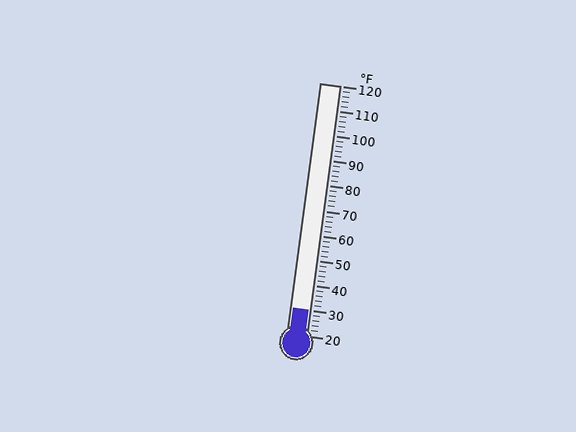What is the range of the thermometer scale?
The thermometer scale ranges from 20°F to 120°F.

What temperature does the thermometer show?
The thermometer shows approximately 30°F.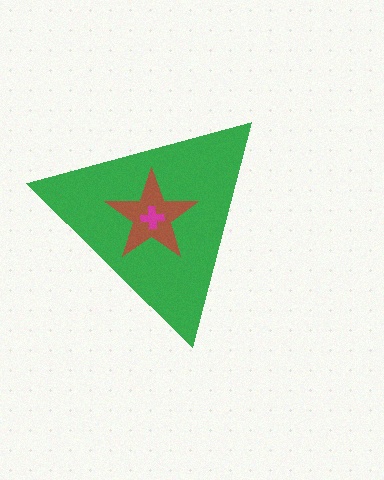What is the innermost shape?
The magenta cross.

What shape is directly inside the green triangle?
The brown star.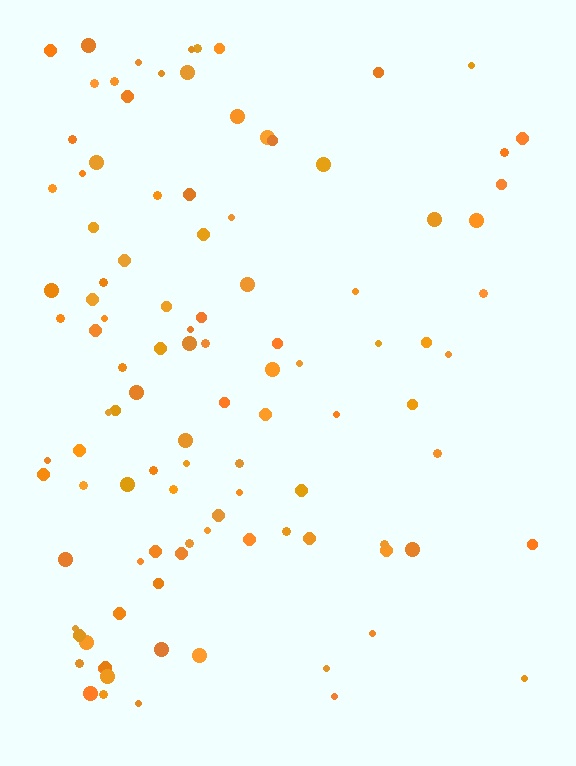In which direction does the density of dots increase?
From right to left, with the left side densest.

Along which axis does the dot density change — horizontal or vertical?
Horizontal.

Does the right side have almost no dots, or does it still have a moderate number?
Still a moderate number, just noticeably fewer than the left.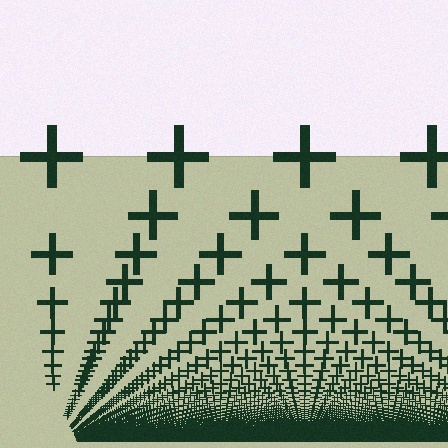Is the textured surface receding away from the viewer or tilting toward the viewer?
The surface appears to tilt toward the viewer. Texture elements get larger and sparser toward the top.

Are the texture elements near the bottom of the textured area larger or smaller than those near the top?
Smaller. The gradient is inverted — elements near the bottom are smaller and denser.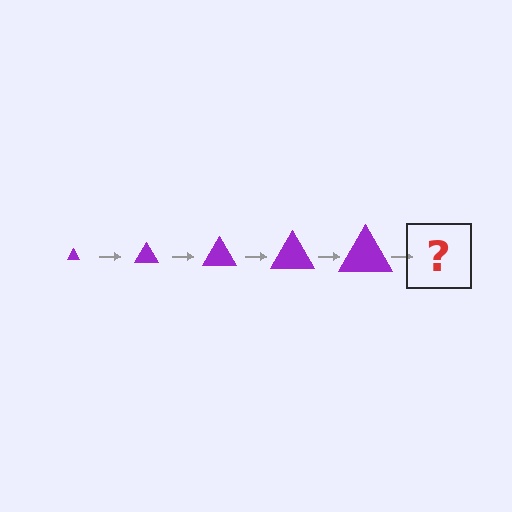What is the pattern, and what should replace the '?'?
The pattern is that the triangle gets progressively larger each step. The '?' should be a purple triangle, larger than the previous one.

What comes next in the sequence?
The next element should be a purple triangle, larger than the previous one.